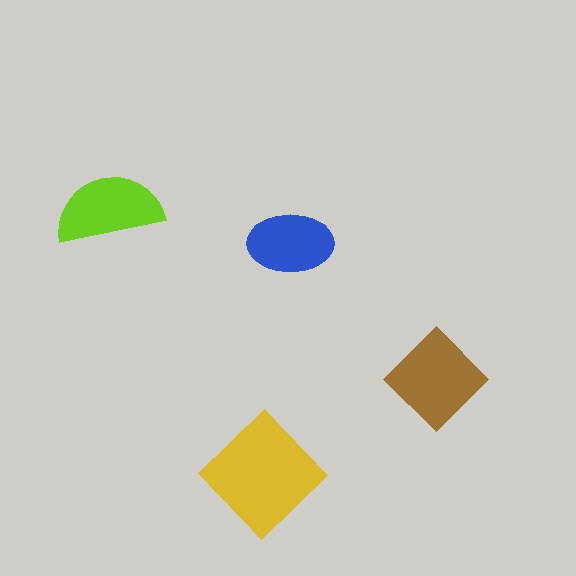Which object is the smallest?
The blue ellipse.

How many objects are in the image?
There are 4 objects in the image.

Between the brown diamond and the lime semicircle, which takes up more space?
The brown diamond.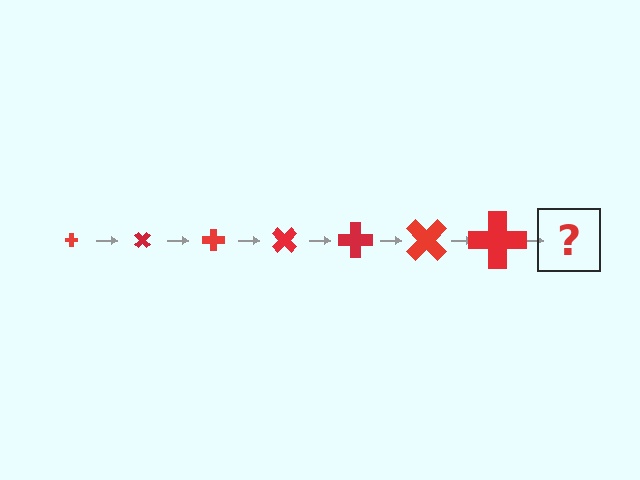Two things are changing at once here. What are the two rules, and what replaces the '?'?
The two rules are that the cross grows larger each step and it rotates 45 degrees each step. The '?' should be a cross, larger than the previous one and rotated 315 degrees from the start.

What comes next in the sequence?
The next element should be a cross, larger than the previous one and rotated 315 degrees from the start.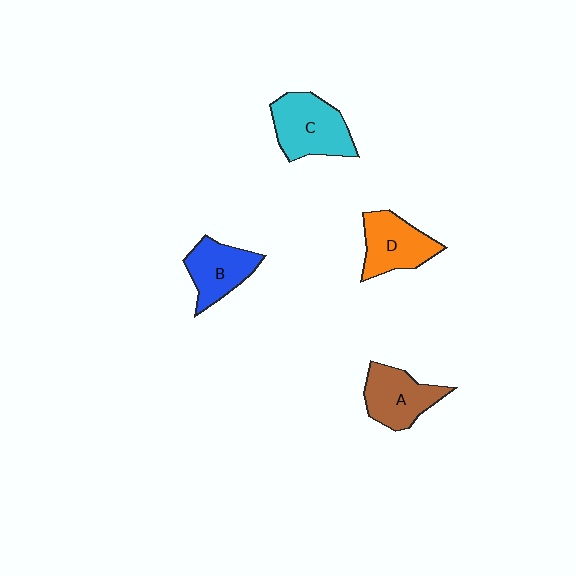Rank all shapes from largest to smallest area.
From largest to smallest: C (cyan), D (orange), A (brown), B (blue).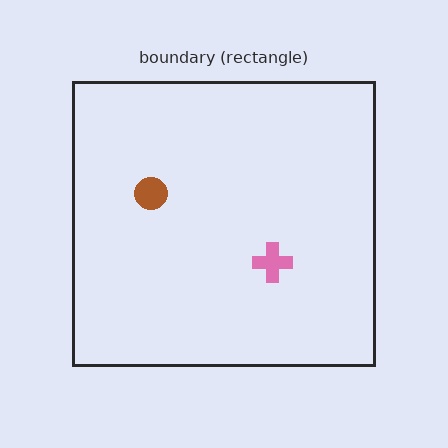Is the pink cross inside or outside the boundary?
Inside.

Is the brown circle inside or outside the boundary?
Inside.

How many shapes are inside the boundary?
2 inside, 0 outside.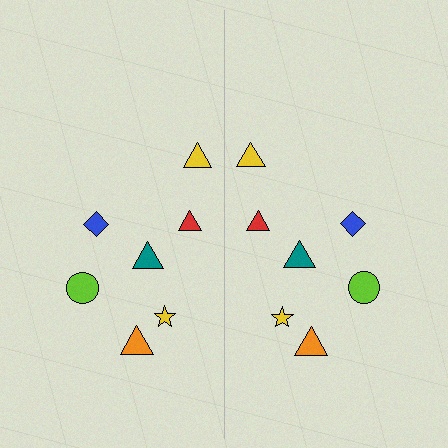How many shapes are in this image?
There are 14 shapes in this image.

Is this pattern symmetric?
Yes, this pattern has bilateral (reflection) symmetry.